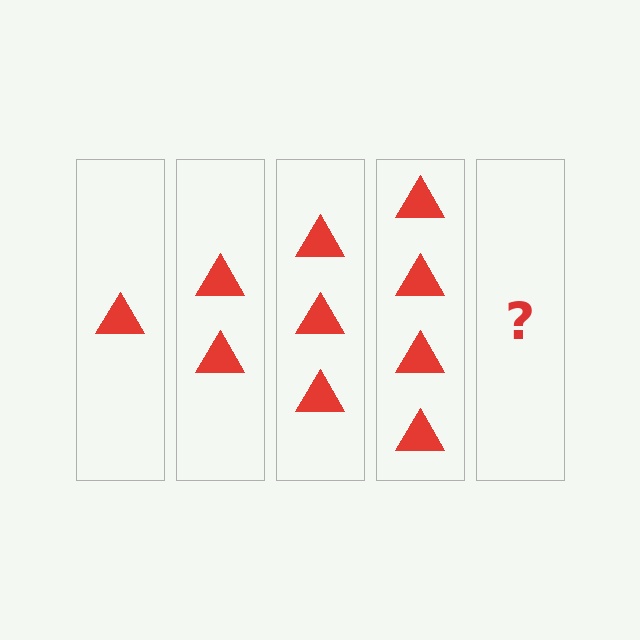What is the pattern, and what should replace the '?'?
The pattern is that each step adds one more triangle. The '?' should be 5 triangles.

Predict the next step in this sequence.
The next step is 5 triangles.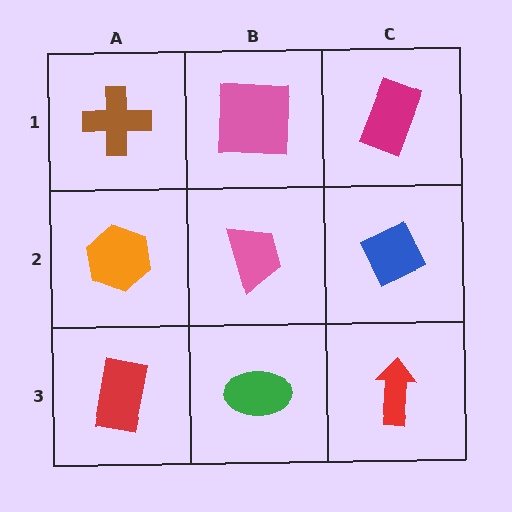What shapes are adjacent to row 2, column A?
A brown cross (row 1, column A), a red rectangle (row 3, column A), a pink trapezoid (row 2, column B).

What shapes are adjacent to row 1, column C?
A blue diamond (row 2, column C), a pink square (row 1, column B).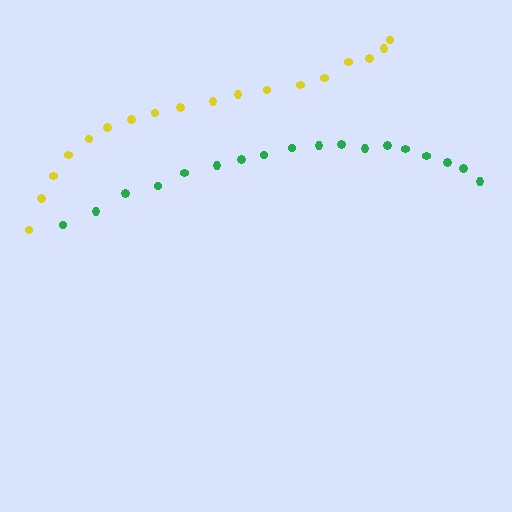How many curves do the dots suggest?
There are 2 distinct paths.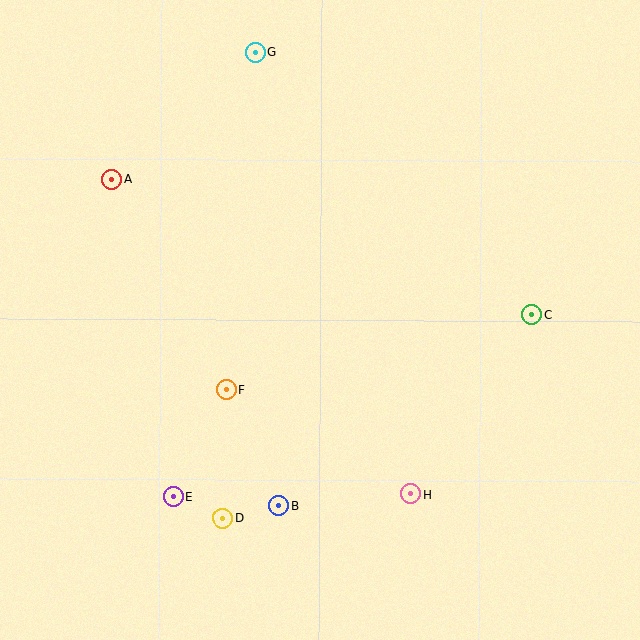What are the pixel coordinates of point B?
Point B is at (279, 506).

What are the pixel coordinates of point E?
Point E is at (173, 497).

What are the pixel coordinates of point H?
Point H is at (411, 494).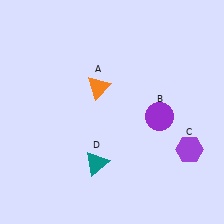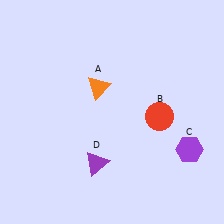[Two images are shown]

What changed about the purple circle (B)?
In Image 1, B is purple. In Image 2, it changed to red.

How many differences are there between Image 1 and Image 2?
There are 2 differences between the two images.